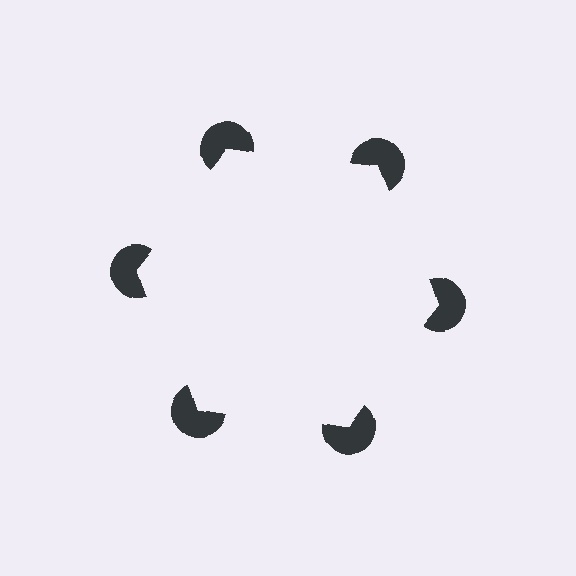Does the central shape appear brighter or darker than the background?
It typically appears slightly brighter than the background, even though no actual brightness change is drawn.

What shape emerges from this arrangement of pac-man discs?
An illusory hexagon — its edges are inferred from the aligned wedge cuts in the pac-man discs, not physically drawn.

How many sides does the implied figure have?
6 sides.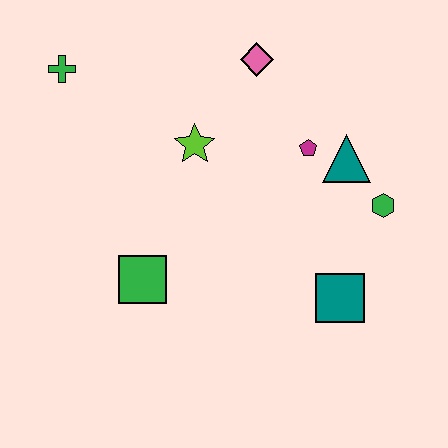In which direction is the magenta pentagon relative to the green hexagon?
The magenta pentagon is to the left of the green hexagon.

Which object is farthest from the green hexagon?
The green cross is farthest from the green hexagon.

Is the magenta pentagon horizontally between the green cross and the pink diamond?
No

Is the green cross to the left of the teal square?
Yes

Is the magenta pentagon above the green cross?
No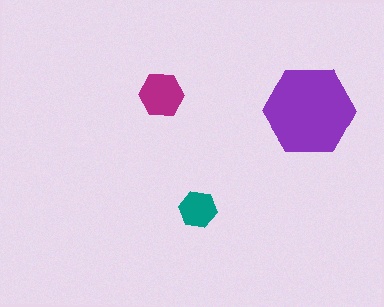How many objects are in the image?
There are 3 objects in the image.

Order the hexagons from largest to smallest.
the purple one, the magenta one, the teal one.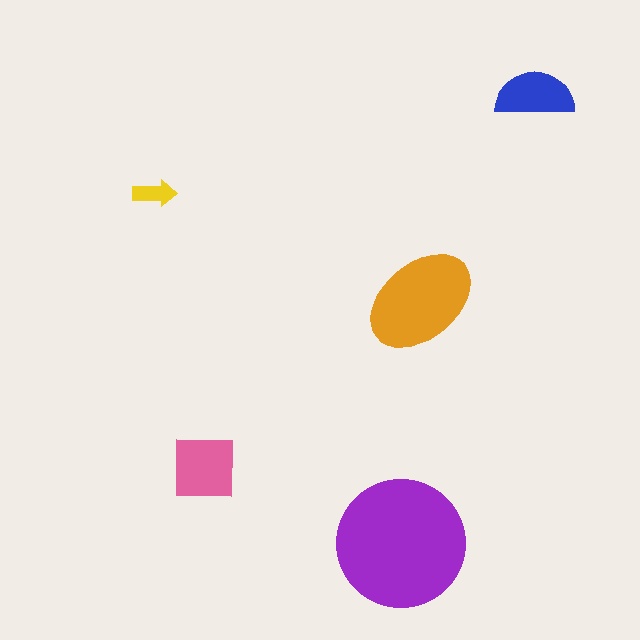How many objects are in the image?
There are 5 objects in the image.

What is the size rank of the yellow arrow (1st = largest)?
5th.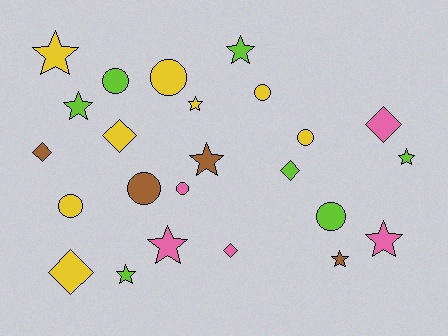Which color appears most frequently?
Yellow, with 8 objects.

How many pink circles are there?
There is 1 pink circle.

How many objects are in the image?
There are 24 objects.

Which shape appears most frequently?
Star, with 10 objects.